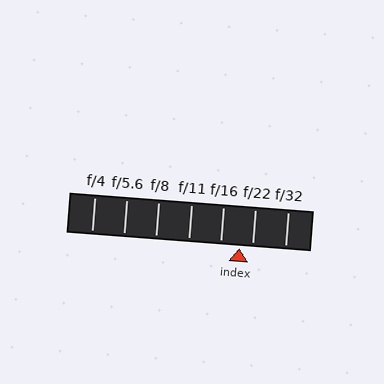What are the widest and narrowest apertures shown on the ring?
The widest aperture shown is f/4 and the narrowest is f/32.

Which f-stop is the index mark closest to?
The index mark is closest to f/22.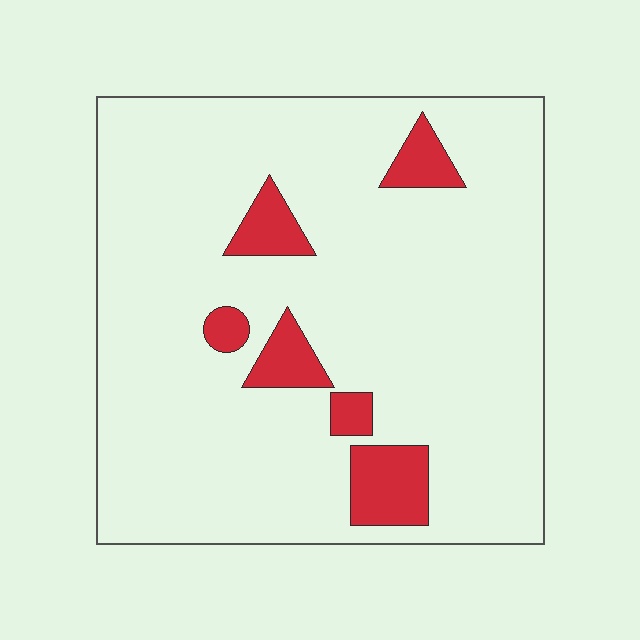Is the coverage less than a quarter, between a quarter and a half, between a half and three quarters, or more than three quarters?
Less than a quarter.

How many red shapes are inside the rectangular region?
6.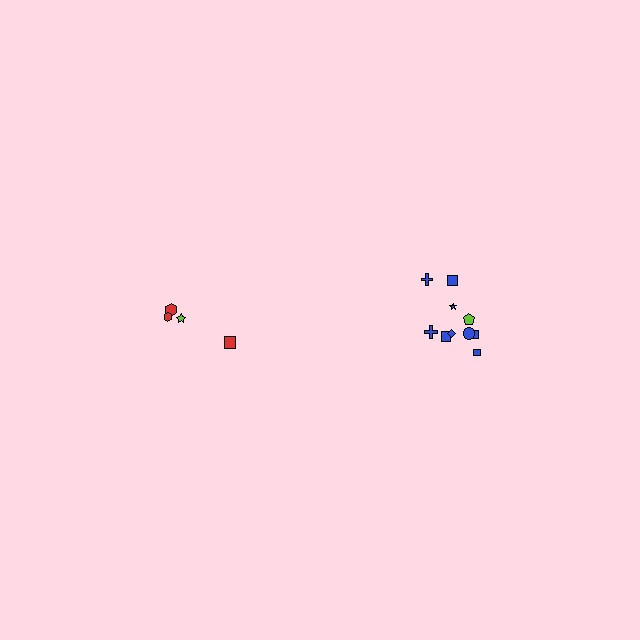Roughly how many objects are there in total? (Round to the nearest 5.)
Roughly 15 objects in total.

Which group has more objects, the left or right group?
The right group.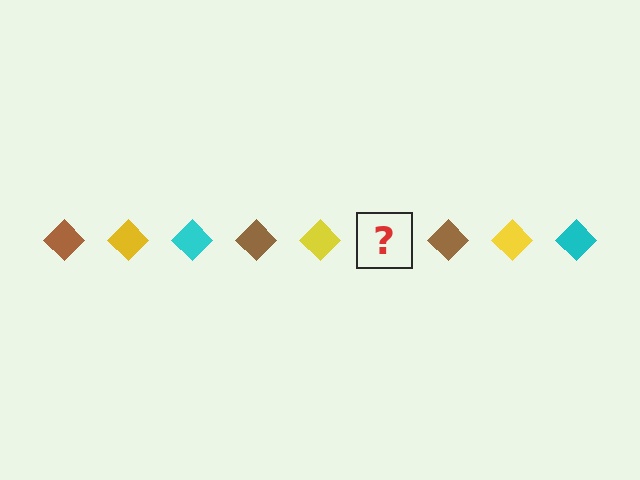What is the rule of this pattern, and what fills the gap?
The rule is that the pattern cycles through brown, yellow, cyan diamonds. The gap should be filled with a cyan diamond.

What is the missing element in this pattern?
The missing element is a cyan diamond.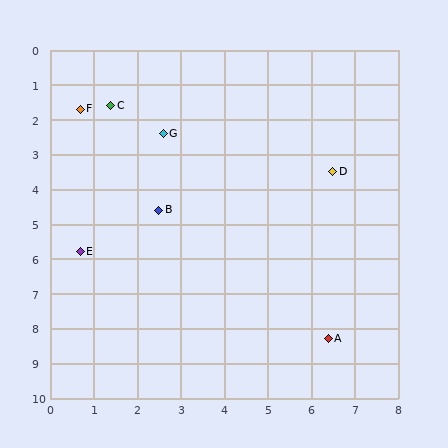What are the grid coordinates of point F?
Point F is at approximately (0.7, 1.7).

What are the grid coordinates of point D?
Point D is at approximately (6.5, 3.5).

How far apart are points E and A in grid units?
Points E and A are about 6.2 grid units apart.